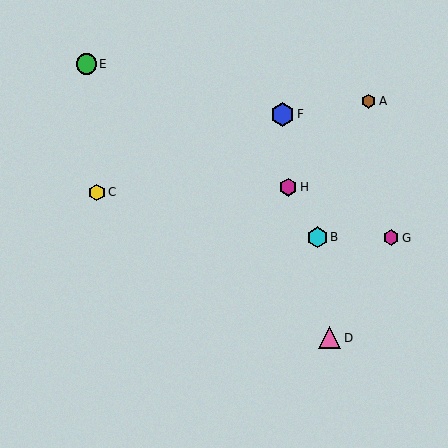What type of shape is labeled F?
Shape F is a blue hexagon.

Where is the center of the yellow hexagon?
The center of the yellow hexagon is at (97, 192).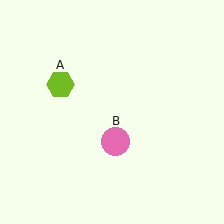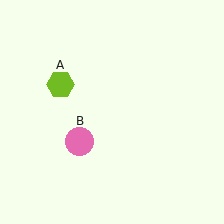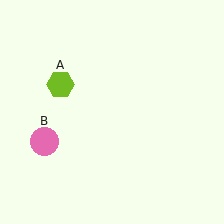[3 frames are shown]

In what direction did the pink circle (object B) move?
The pink circle (object B) moved left.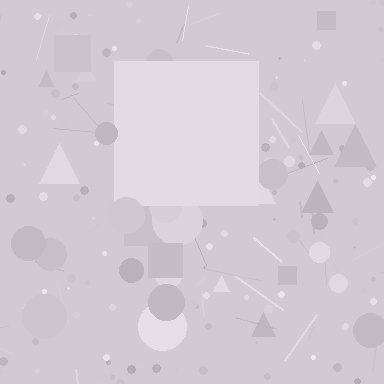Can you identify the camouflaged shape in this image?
The camouflaged shape is a square.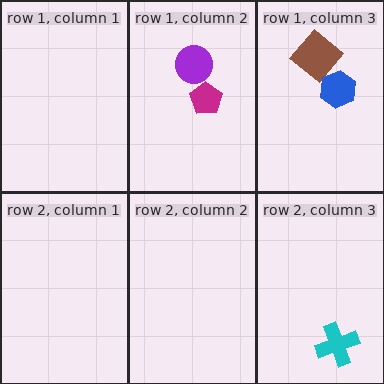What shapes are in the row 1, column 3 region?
The brown diamond, the blue hexagon.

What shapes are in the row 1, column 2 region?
The magenta pentagon, the purple circle.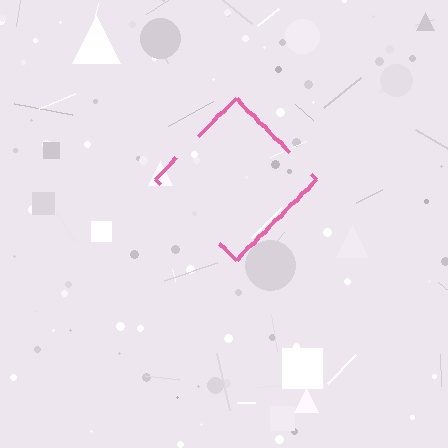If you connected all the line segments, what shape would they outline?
They would outline a diamond.